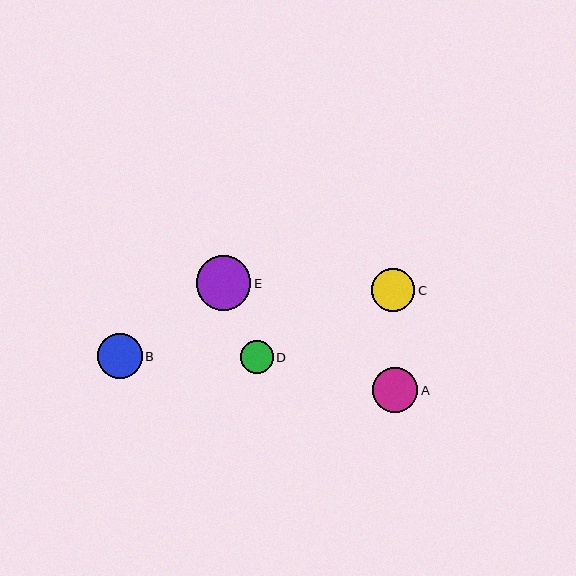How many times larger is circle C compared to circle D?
Circle C is approximately 1.3 times the size of circle D.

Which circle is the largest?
Circle E is the largest with a size of approximately 55 pixels.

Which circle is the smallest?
Circle D is the smallest with a size of approximately 33 pixels.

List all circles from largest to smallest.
From largest to smallest: E, A, B, C, D.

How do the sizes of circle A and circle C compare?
Circle A and circle C are approximately the same size.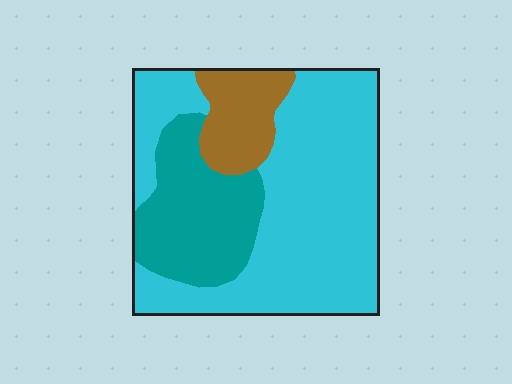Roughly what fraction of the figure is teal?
Teal takes up about one quarter (1/4) of the figure.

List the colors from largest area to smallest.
From largest to smallest: cyan, teal, brown.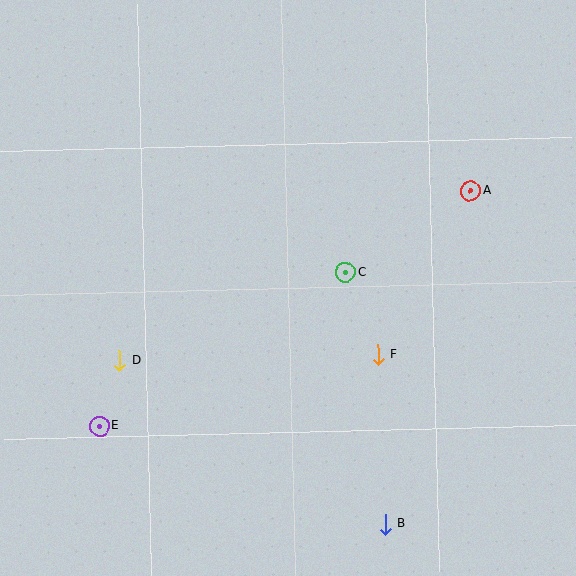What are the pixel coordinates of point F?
Point F is at (378, 355).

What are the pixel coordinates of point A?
Point A is at (470, 191).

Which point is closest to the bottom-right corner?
Point B is closest to the bottom-right corner.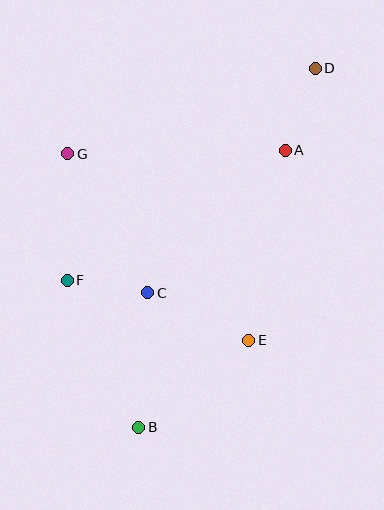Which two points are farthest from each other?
Points B and D are farthest from each other.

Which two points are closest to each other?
Points C and F are closest to each other.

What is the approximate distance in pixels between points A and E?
The distance between A and E is approximately 194 pixels.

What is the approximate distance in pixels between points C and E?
The distance between C and E is approximately 112 pixels.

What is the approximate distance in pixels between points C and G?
The distance between C and G is approximately 160 pixels.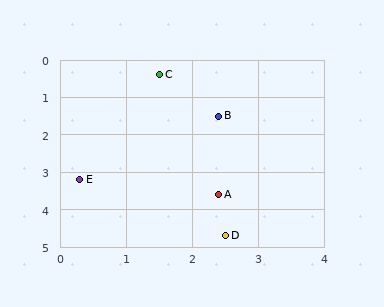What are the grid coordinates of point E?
Point E is at approximately (0.3, 3.2).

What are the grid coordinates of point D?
Point D is at approximately (2.5, 4.7).